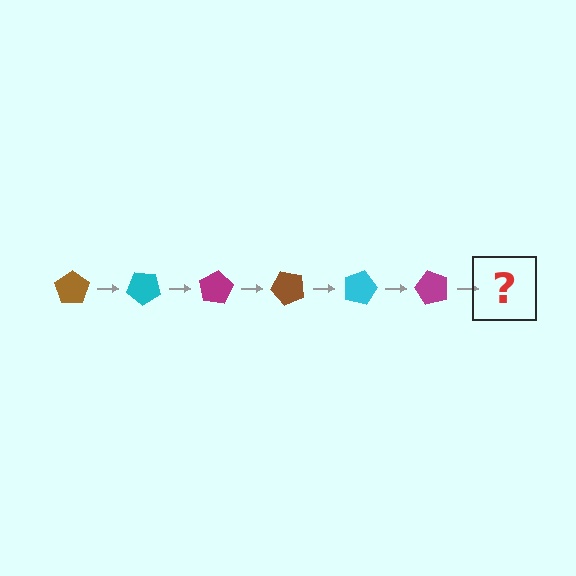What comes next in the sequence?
The next element should be a brown pentagon, rotated 240 degrees from the start.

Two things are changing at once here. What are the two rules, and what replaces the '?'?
The two rules are that it rotates 40 degrees each step and the color cycles through brown, cyan, and magenta. The '?' should be a brown pentagon, rotated 240 degrees from the start.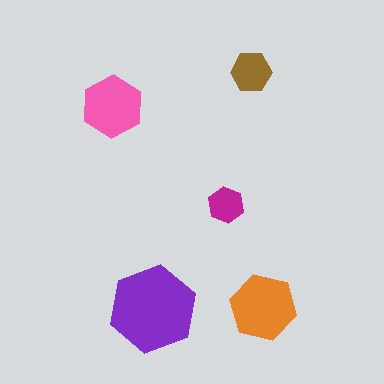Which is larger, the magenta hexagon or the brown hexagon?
The brown one.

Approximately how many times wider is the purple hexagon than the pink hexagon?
About 1.5 times wider.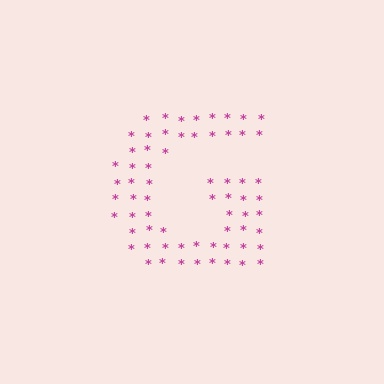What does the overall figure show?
The overall figure shows the letter G.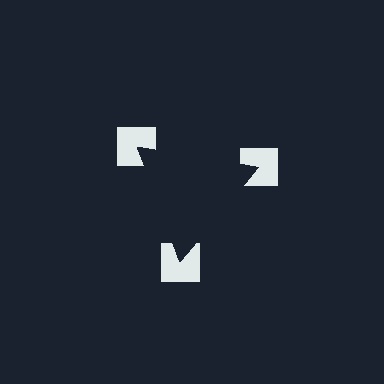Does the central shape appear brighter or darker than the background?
It typically appears slightly darker than the background, even though no actual brightness change is drawn.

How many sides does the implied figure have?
3 sides.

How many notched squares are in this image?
There are 3 — one at each vertex of the illusory triangle.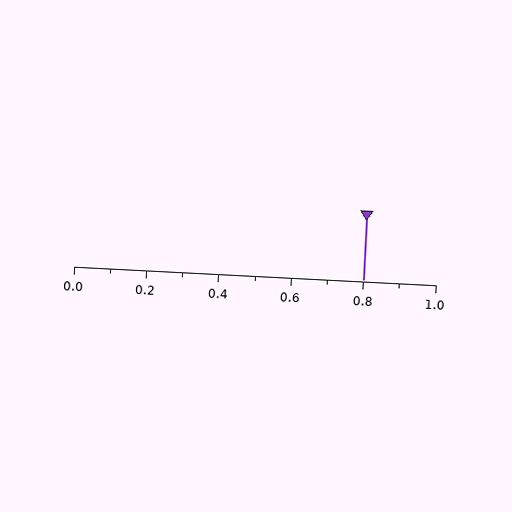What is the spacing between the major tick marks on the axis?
The major ticks are spaced 0.2 apart.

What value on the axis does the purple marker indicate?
The marker indicates approximately 0.8.